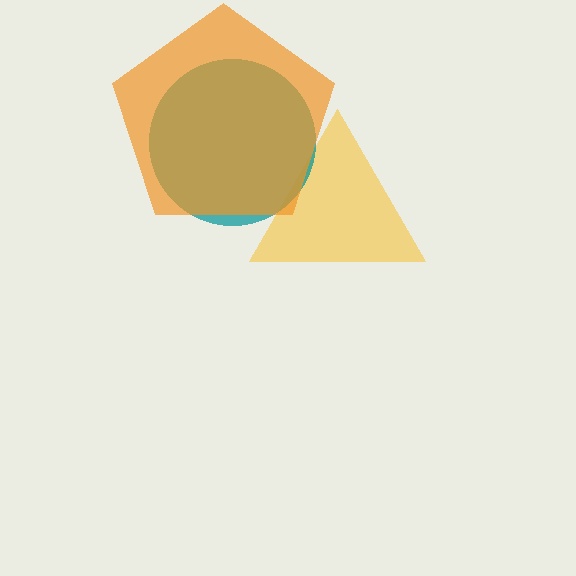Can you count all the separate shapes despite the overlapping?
Yes, there are 3 separate shapes.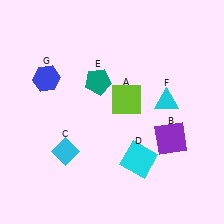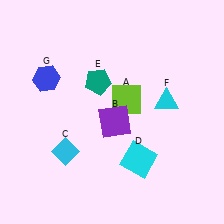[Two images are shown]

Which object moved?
The purple square (B) moved left.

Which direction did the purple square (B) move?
The purple square (B) moved left.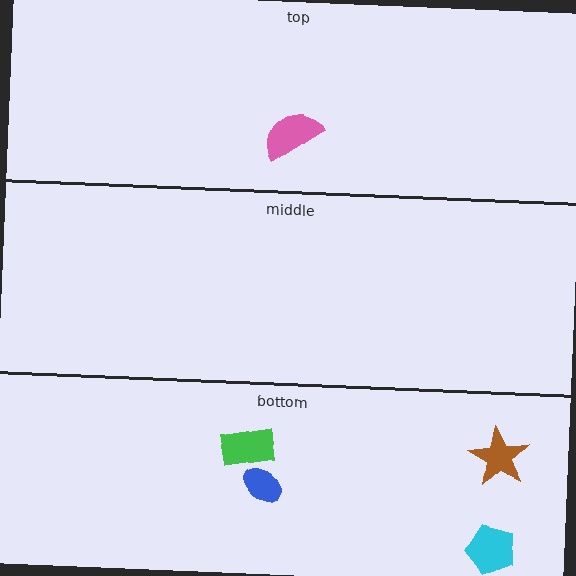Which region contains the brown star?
The bottom region.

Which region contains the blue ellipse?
The bottom region.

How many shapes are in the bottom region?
4.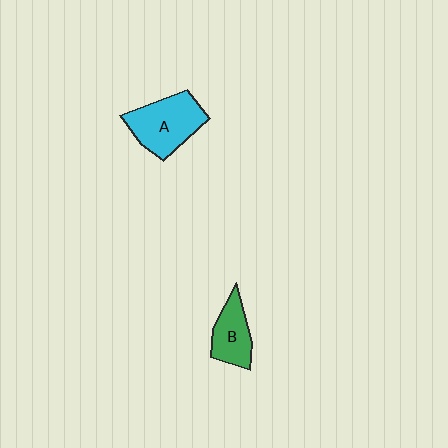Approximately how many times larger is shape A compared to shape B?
Approximately 1.5 times.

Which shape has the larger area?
Shape A (cyan).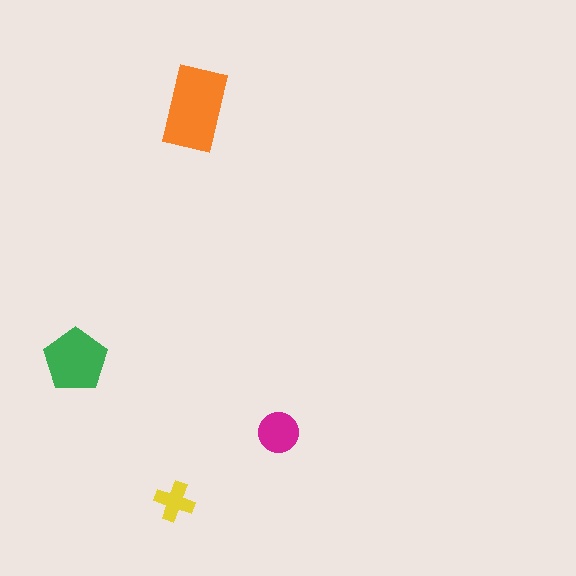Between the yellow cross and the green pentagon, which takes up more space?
The green pentagon.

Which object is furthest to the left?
The green pentagon is leftmost.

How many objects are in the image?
There are 4 objects in the image.